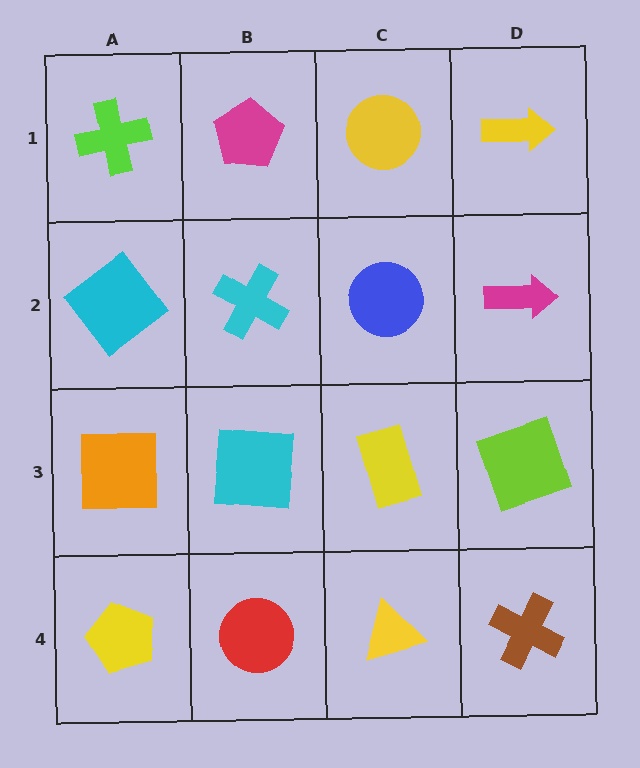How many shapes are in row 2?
4 shapes.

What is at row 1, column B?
A magenta pentagon.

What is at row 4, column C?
A yellow triangle.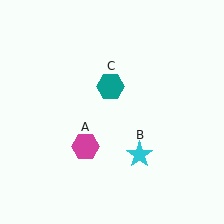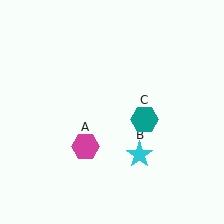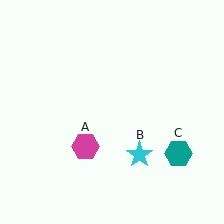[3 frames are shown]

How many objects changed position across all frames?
1 object changed position: teal hexagon (object C).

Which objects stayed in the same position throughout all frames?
Magenta hexagon (object A) and cyan star (object B) remained stationary.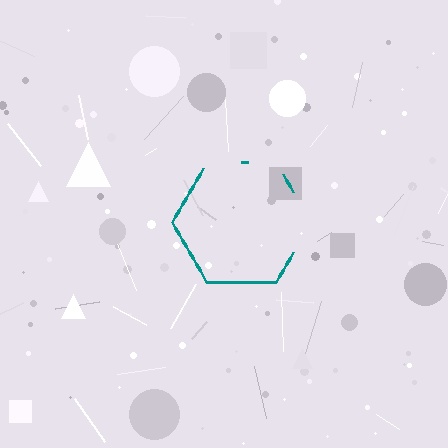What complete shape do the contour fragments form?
The contour fragments form a hexagon.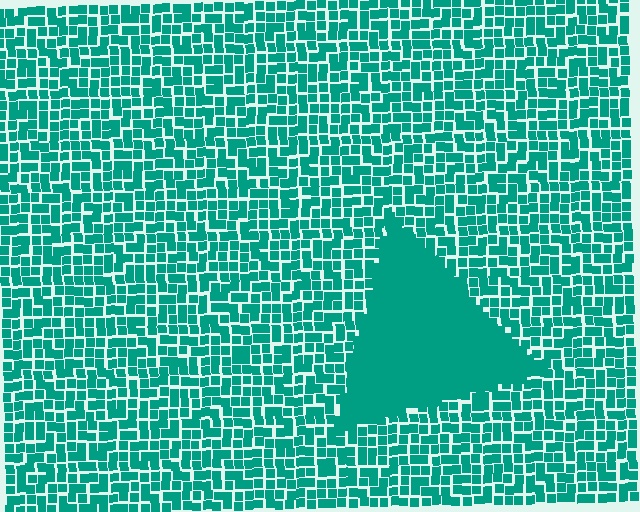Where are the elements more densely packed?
The elements are more densely packed inside the triangle boundary.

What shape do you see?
I see a triangle.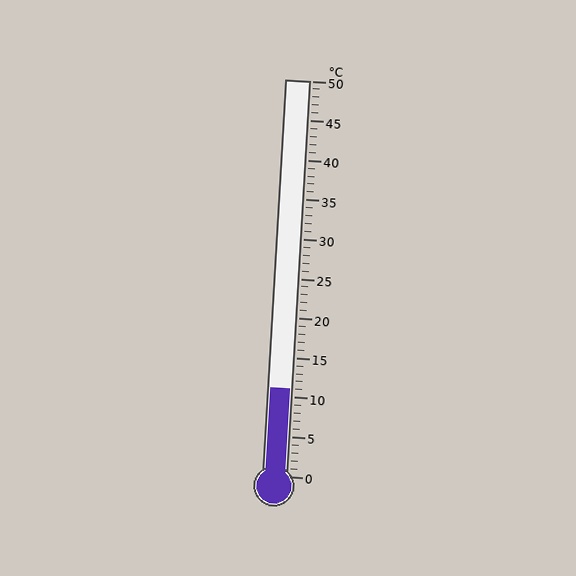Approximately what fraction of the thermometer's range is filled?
The thermometer is filled to approximately 20% of its range.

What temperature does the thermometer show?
The thermometer shows approximately 11°C.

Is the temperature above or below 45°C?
The temperature is below 45°C.